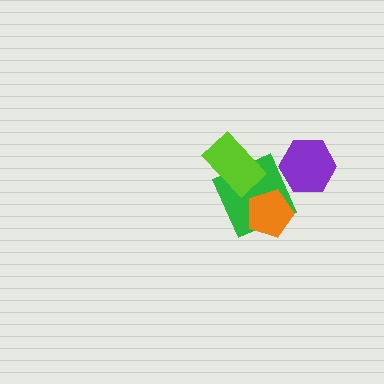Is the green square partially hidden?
Yes, it is partially covered by another shape.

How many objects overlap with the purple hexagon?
0 objects overlap with the purple hexagon.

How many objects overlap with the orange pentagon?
1 object overlaps with the orange pentagon.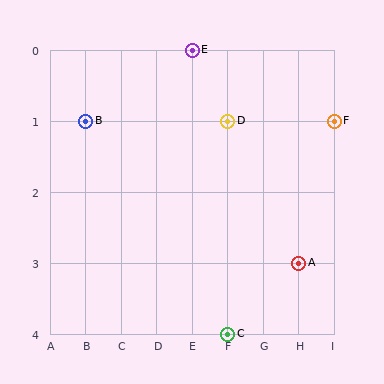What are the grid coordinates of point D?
Point D is at grid coordinates (F, 1).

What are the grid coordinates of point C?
Point C is at grid coordinates (F, 4).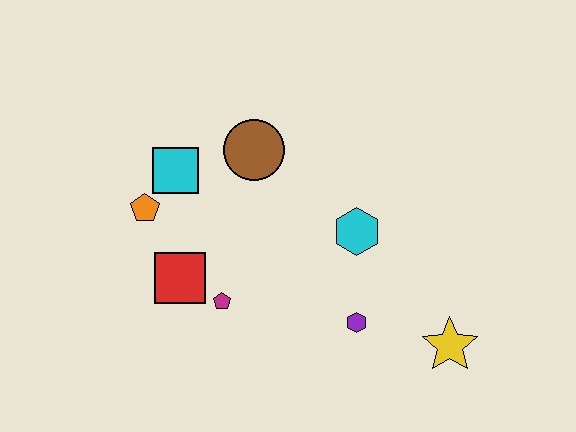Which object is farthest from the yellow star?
The orange pentagon is farthest from the yellow star.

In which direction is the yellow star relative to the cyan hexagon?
The yellow star is below the cyan hexagon.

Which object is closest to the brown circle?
The cyan square is closest to the brown circle.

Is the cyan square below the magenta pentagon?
No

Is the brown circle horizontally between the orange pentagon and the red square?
No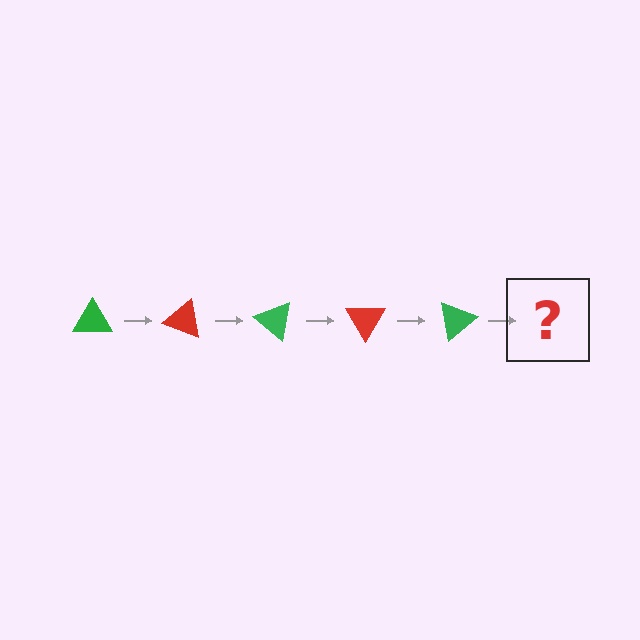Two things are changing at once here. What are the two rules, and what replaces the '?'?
The two rules are that it rotates 20 degrees each step and the color cycles through green and red. The '?' should be a red triangle, rotated 100 degrees from the start.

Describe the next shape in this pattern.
It should be a red triangle, rotated 100 degrees from the start.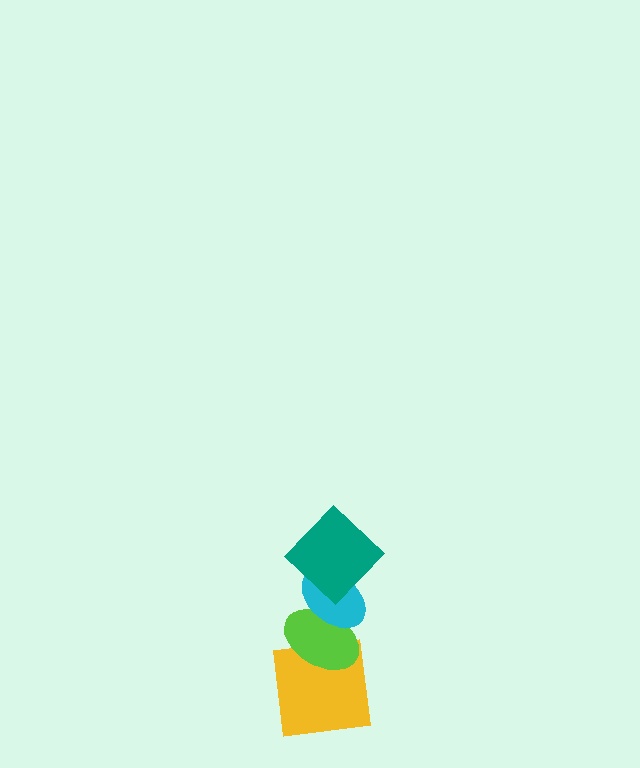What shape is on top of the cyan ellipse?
The teal diamond is on top of the cyan ellipse.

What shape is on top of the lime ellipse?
The cyan ellipse is on top of the lime ellipse.